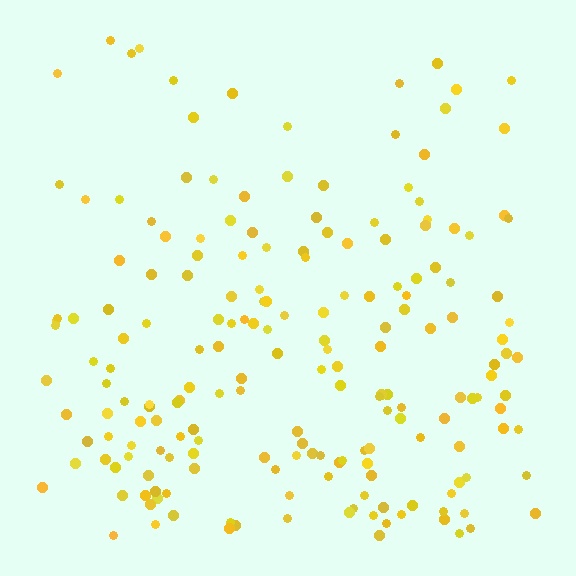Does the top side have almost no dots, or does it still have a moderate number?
Still a moderate number, just noticeably fewer than the bottom.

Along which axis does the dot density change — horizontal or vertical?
Vertical.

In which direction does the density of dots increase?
From top to bottom, with the bottom side densest.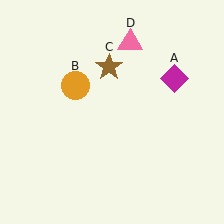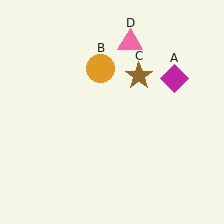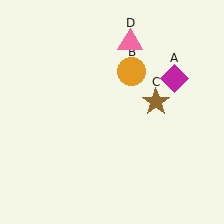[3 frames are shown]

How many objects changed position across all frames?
2 objects changed position: orange circle (object B), brown star (object C).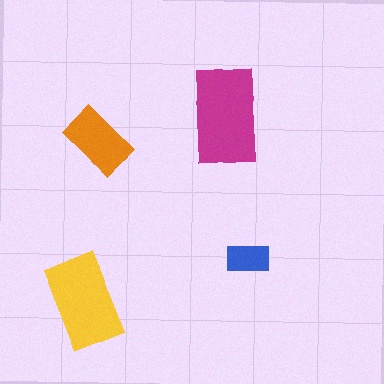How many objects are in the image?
There are 4 objects in the image.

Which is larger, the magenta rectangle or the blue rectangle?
The magenta one.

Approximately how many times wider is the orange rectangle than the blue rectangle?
About 1.5 times wider.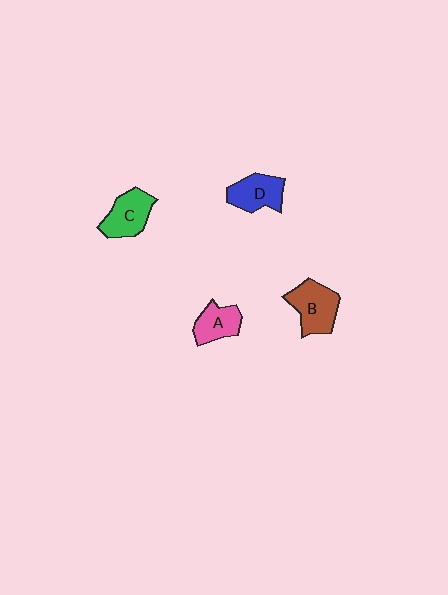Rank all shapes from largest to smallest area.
From largest to smallest: B (brown), C (green), D (blue), A (pink).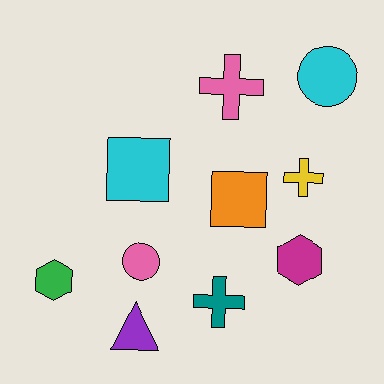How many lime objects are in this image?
There are no lime objects.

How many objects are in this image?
There are 10 objects.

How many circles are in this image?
There are 2 circles.